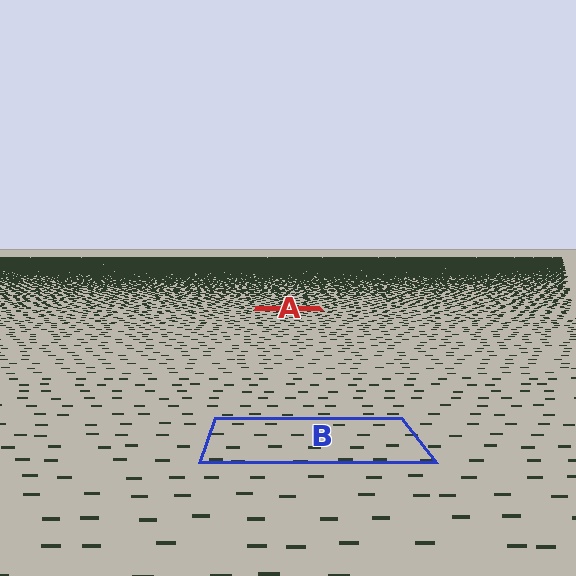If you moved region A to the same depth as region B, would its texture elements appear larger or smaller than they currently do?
They would appear larger. At a closer depth, the same texture elements are projected at a bigger on-screen size.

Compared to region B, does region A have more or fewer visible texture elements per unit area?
Region A has more texture elements per unit area — they are packed more densely because it is farther away.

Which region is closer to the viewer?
Region B is closer. The texture elements there are larger and more spread out.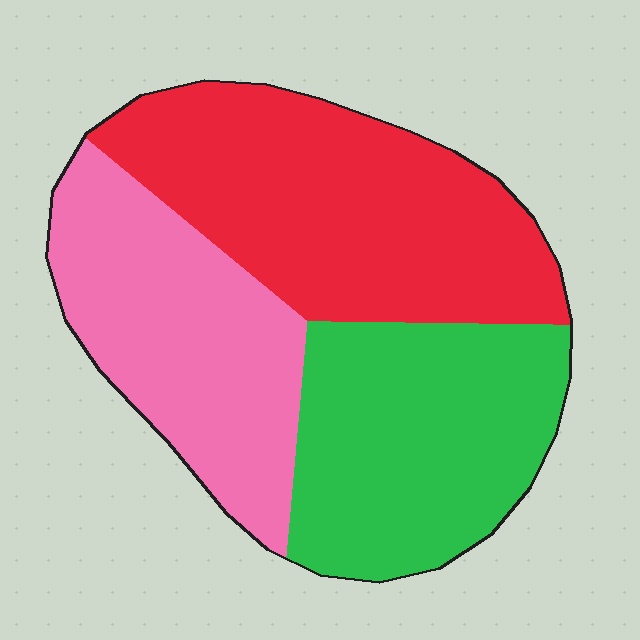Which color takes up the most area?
Red, at roughly 40%.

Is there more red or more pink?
Red.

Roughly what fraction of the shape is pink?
Pink covers roughly 30% of the shape.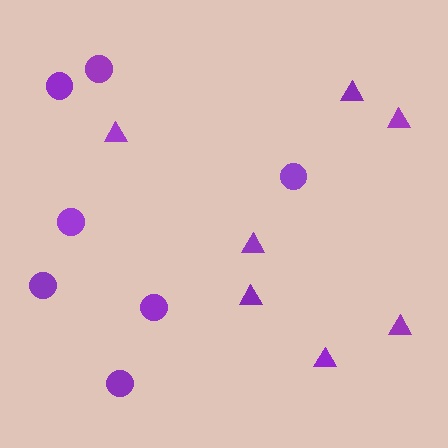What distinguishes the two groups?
There are 2 groups: one group of triangles (7) and one group of circles (7).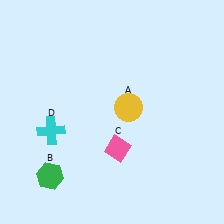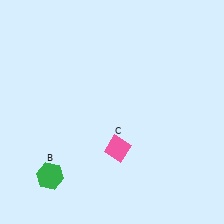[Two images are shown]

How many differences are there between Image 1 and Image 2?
There are 2 differences between the two images.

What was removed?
The cyan cross (D), the yellow circle (A) were removed in Image 2.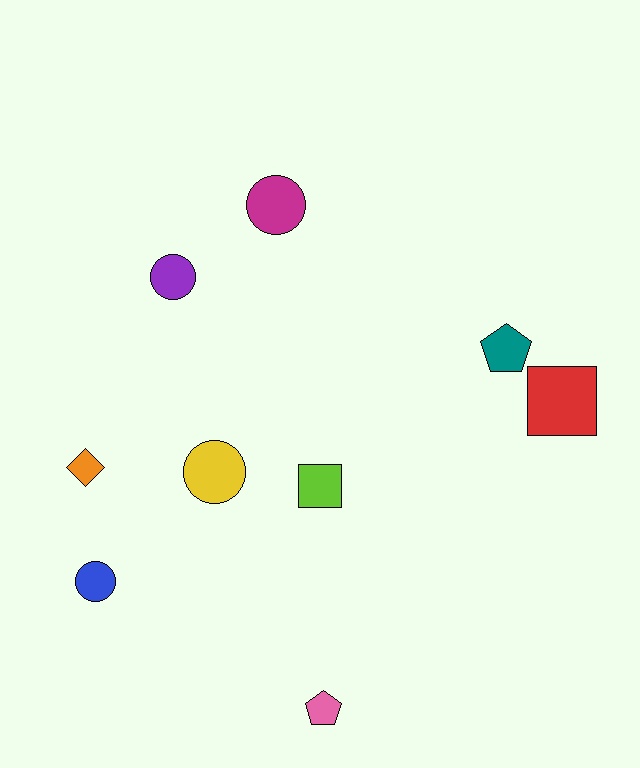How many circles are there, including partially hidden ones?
There are 4 circles.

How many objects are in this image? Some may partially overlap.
There are 9 objects.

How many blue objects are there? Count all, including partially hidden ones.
There is 1 blue object.